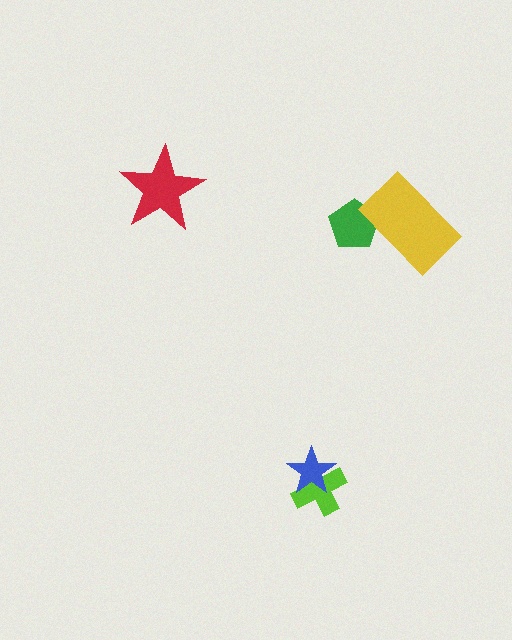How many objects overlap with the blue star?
1 object overlaps with the blue star.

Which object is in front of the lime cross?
The blue star is in front of the lime cross.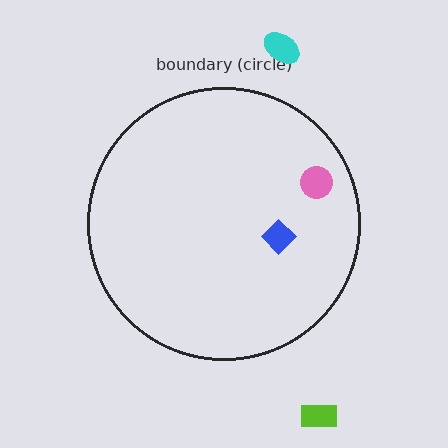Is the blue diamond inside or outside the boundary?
Inside.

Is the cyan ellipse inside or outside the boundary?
Outside.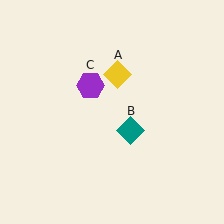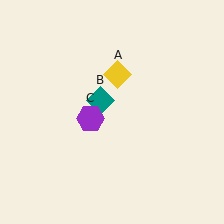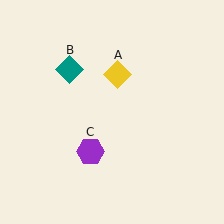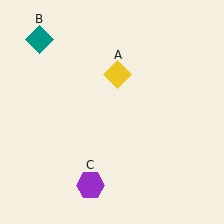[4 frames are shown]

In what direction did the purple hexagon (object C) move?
The purple hexagon (object C) moved down.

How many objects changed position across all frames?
2 objects changed position: teal diamond (object B), purple hexagon (object C).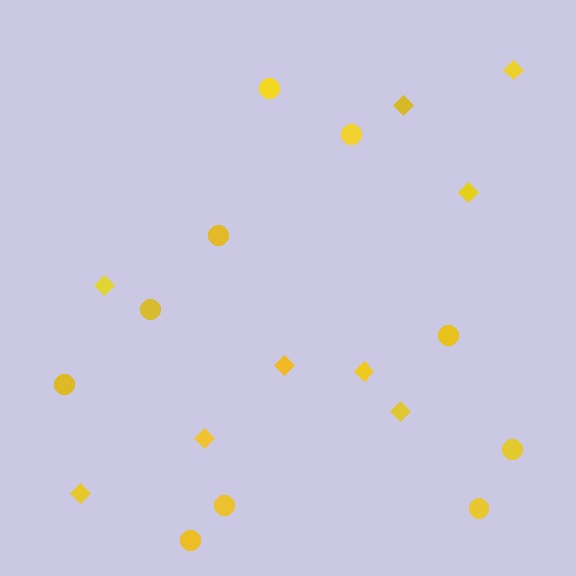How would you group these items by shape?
There are 2 groups: one group of diamonds (9) and one group of circles (10).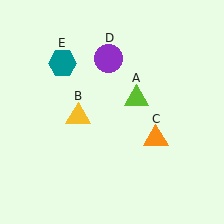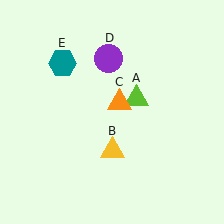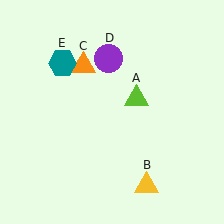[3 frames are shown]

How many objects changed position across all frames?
2 objects changed position: yellow triangle (object B), orange triangle (object C).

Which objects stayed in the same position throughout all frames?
Lime triangle (object A) and purple circle (object D) and teal hexagon (object E) remained stationary.